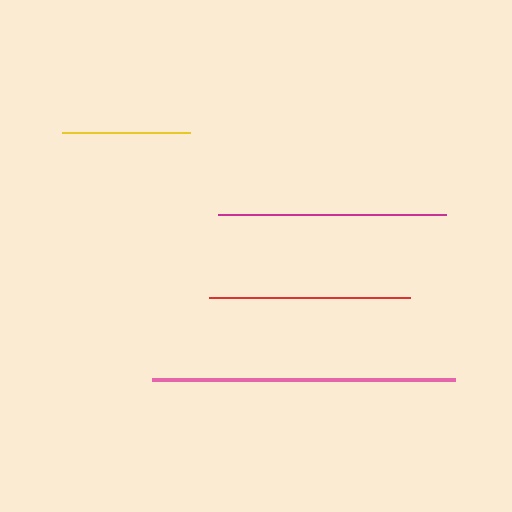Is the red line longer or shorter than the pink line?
The pink line is longer than the red line.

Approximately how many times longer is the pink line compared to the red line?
The pink line is approximately 1.5 times the length of the red line.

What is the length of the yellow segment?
The yellow segment is approximately 128 pixels long.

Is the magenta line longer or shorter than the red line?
The magenta line is longer than the red line.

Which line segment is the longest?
The pink line is the longest at approximately 303 pixels.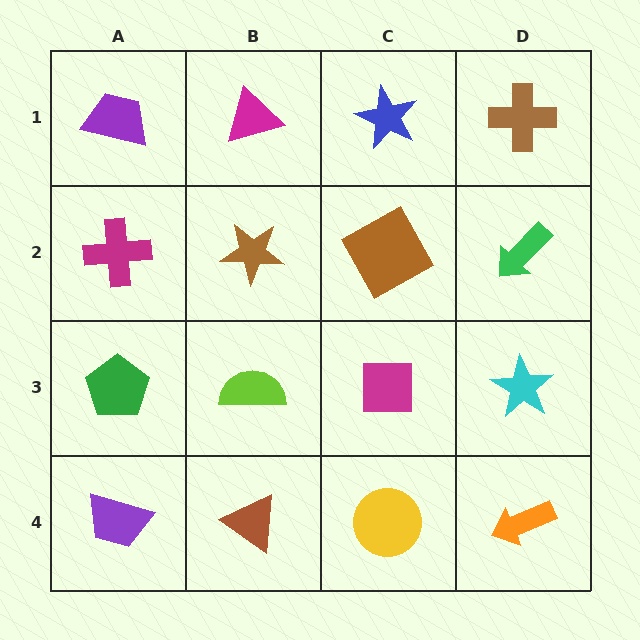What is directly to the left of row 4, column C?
A brown triangle.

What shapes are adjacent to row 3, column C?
A brown square (row 2, column C), a yellow circle (row 4, column C), a lime semicircle (row 3, column B), a cyan star (row 3, column D).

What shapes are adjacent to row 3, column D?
A green arrow (row 2, column D), an orange arrow (row 4, column D), a magenta square (row 3, column C).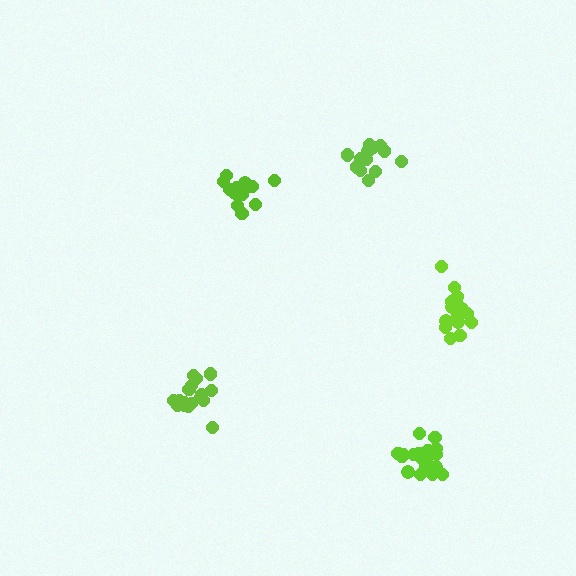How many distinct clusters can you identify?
There are 5 distinct clusters.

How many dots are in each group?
Group 1: 14 dots, Group 2: 17 dots, Group 3: 14 dots, Group 4: 17 dots, Group 5: 20 dots (82 total).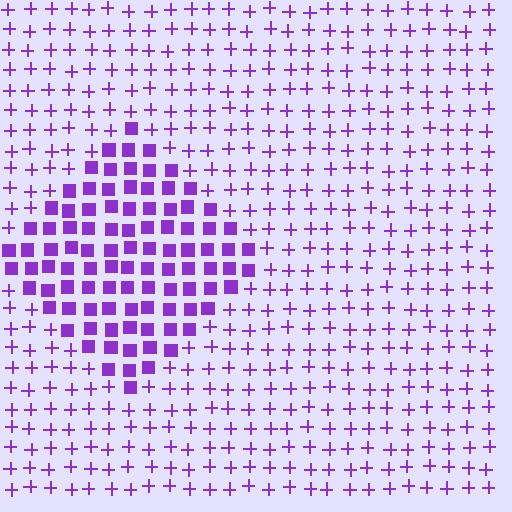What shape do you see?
I see a diamond.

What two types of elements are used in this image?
The image uses squares inside the diamond region and plus signs outside it.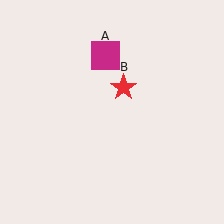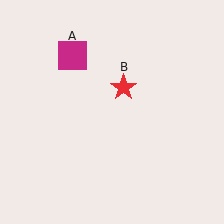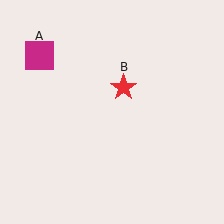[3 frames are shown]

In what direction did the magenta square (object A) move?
The magenta square (object A) moved left.